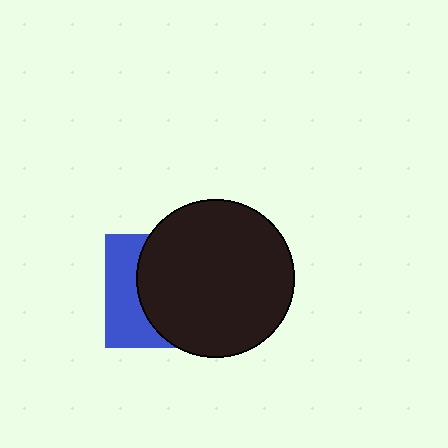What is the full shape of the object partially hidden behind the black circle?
The partially hidden object is a blue square.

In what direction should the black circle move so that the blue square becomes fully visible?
The black circle should move right. That is the shortest direction to clear the overlap and leave the blue square fully visible.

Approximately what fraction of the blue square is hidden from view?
Roughly 65% of the blue square is hidden behind the black circle.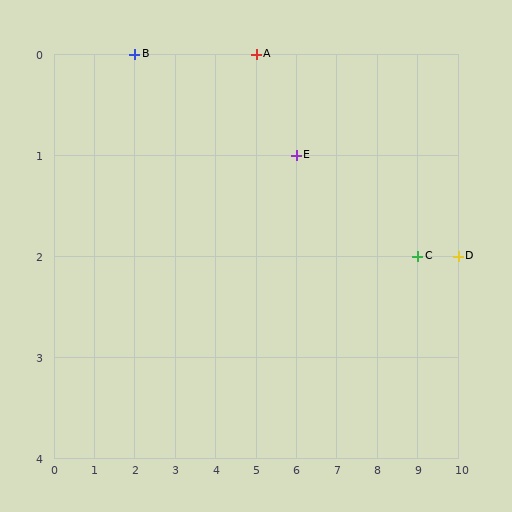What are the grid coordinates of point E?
Point E is at grid coordinates (6, 1).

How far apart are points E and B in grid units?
Points E and B are 4 columns and 1 row apart (about 4.1 grid units diagonally).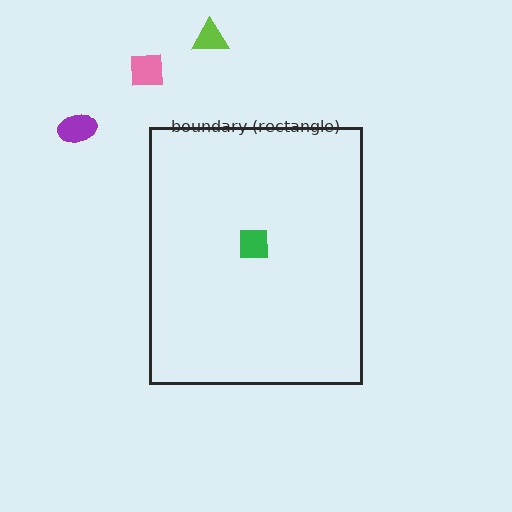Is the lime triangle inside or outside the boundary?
Outside.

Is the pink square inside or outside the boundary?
Outside.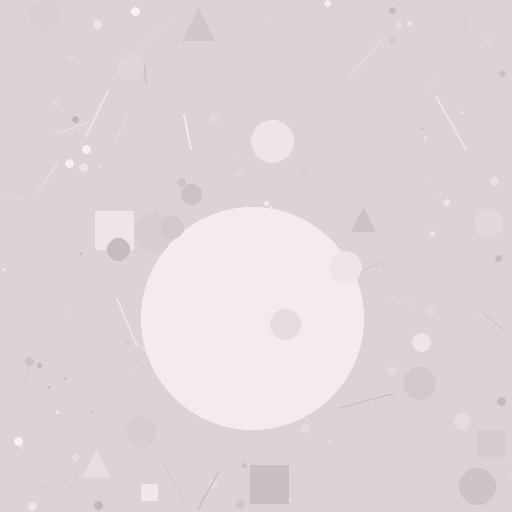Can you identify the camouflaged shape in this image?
The camouflaged shape is a circle.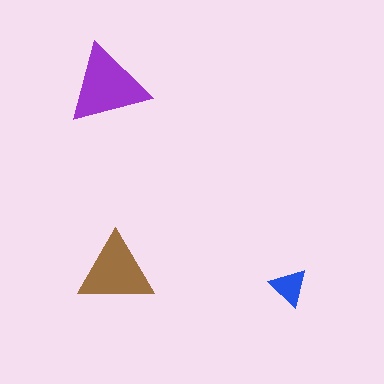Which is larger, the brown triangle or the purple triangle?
The purple one.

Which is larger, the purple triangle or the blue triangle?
The purple one.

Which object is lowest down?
The blue triangle is bottommost.